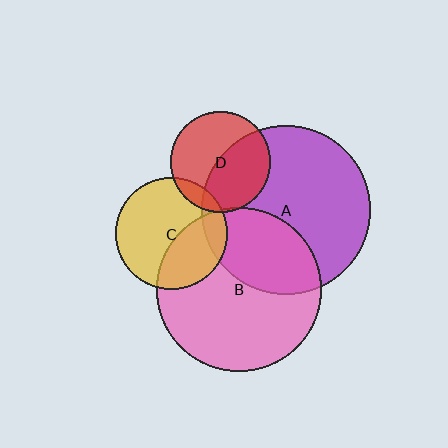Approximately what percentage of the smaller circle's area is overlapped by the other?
Approximately 35%.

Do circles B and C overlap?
Yes.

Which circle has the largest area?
Circle A (purple).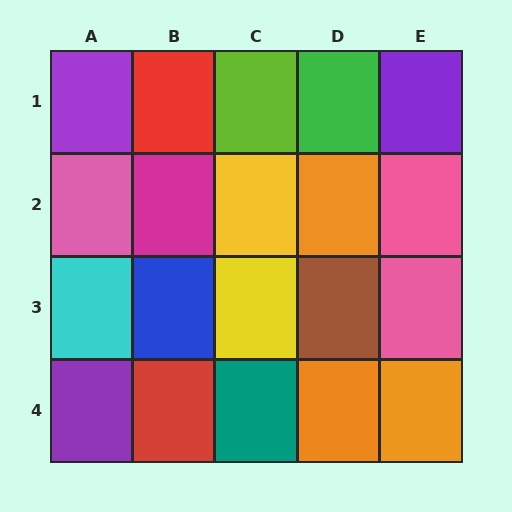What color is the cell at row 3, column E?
Pink.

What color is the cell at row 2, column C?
Yellow.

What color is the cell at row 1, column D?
Green.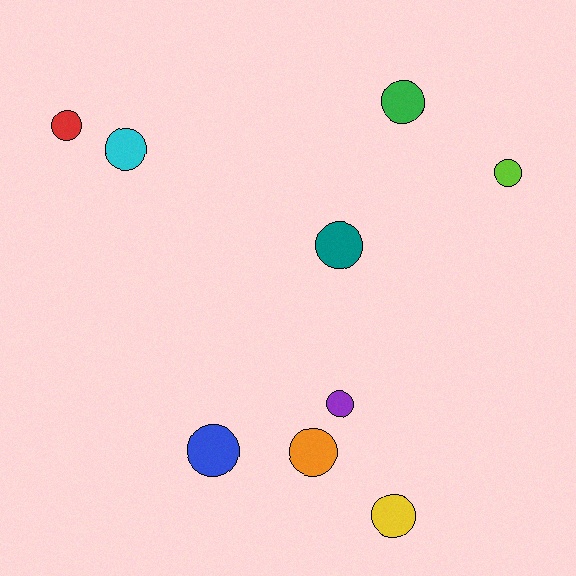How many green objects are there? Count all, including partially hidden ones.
There is 1 green object.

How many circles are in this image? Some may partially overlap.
There are 9 circles.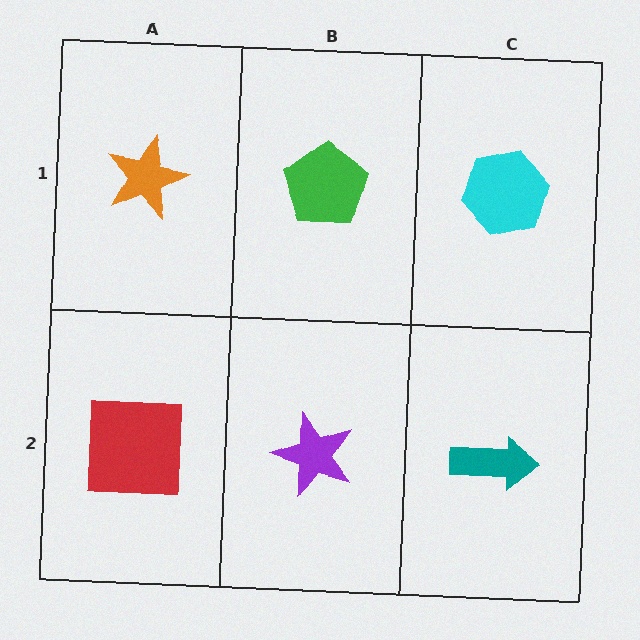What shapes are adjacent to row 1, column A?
A red square (row 2, column A), a green pentagon (row 1, column B).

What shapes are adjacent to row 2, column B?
A green pentagon (row 1, column B), a red square (row 2, column A), a teal arrow (row 2, column C).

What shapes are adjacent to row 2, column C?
A cyan hexagon (row 1, column C), a purple star (row 2, column B).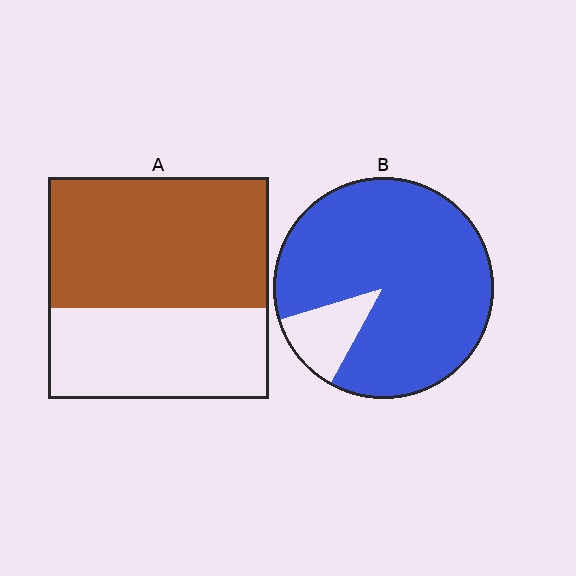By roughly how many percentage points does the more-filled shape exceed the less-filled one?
By roughly 30 percentage points (B over A).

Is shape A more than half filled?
Yes.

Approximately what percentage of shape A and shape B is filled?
A is approximately 60% and B is approximately 90%.